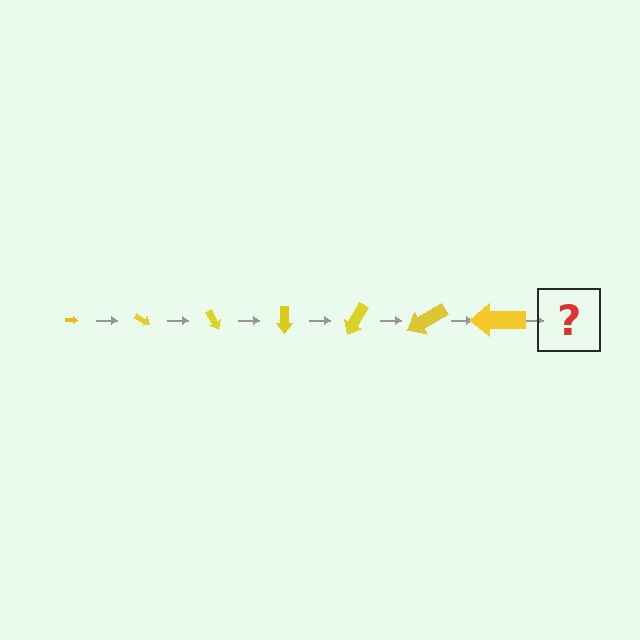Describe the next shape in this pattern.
It should be an arrow, larger than the previous one and rotated 210 degrees from the start.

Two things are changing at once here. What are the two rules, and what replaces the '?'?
The two rules are that the arrow grows larger each step and it rotates 30 degrees each step. The '?' should be an arrow, larger than the previous one and rotated 210 degrees from the start.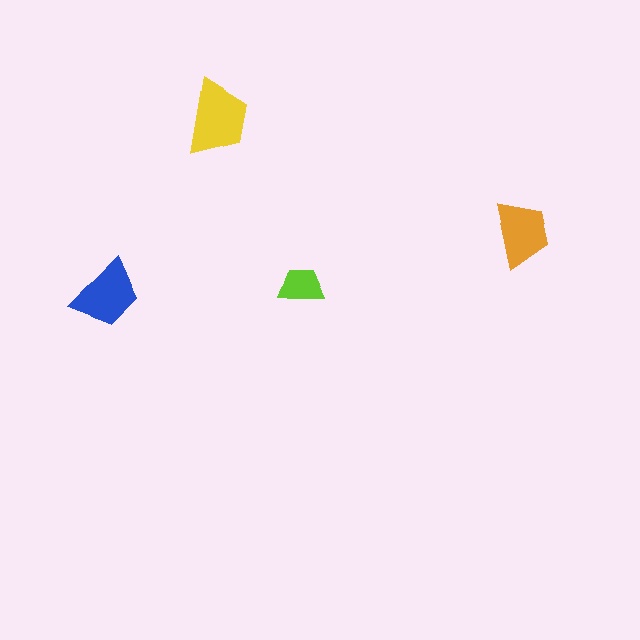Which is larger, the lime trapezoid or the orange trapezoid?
The orange one.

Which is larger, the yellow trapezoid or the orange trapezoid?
The yellow one.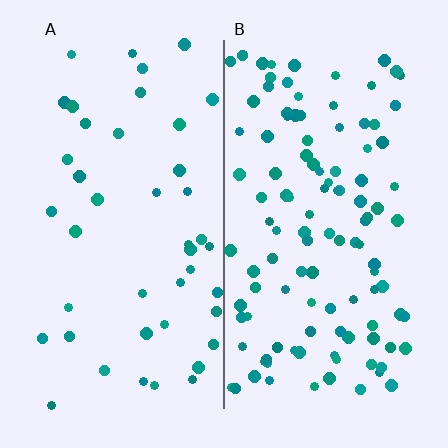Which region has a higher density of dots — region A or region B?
B (the right).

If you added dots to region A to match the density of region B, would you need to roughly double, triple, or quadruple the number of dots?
Approximately triple.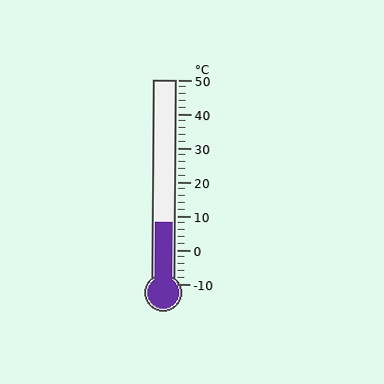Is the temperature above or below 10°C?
The temperature is below 10°C.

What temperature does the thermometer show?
The thermometer shows approximately 8°C.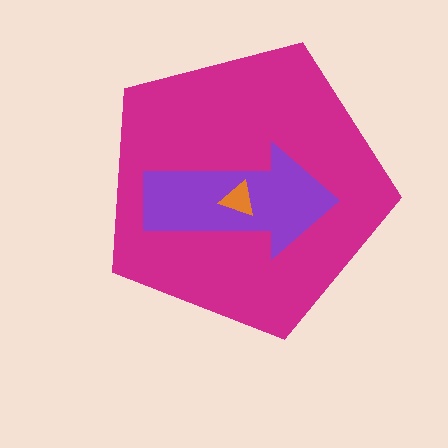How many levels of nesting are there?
3.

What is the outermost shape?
The magenta pentagon.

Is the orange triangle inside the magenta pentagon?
Yes.